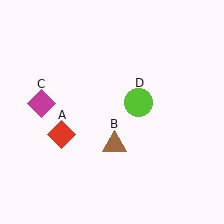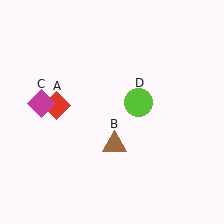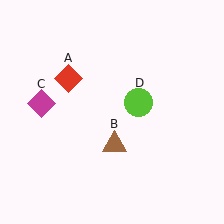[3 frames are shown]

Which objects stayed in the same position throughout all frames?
Brown triangle (object B) and magenta diamond (object C) and lime circle (object D) remained stationary.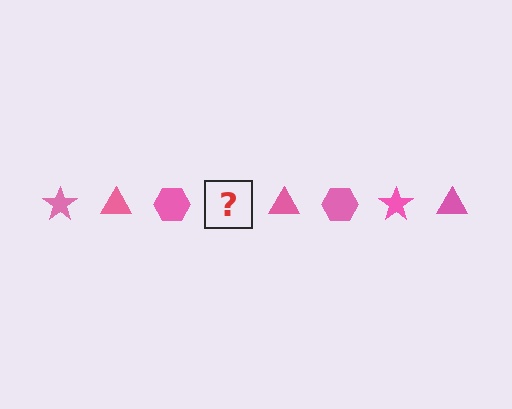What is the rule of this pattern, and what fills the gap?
The rule is that the pattern cycles through star, triangle, hexagon shapes in pink. The gap should be filled with a pink star.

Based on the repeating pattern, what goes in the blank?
The blank should be a pink star.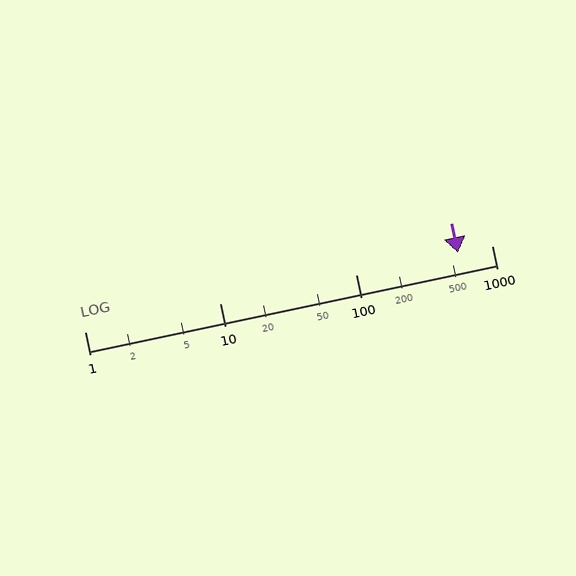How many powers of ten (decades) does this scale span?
The scale spans 3 decades, from 1 to 1000.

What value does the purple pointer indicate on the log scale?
The pointer indicates approximately 560.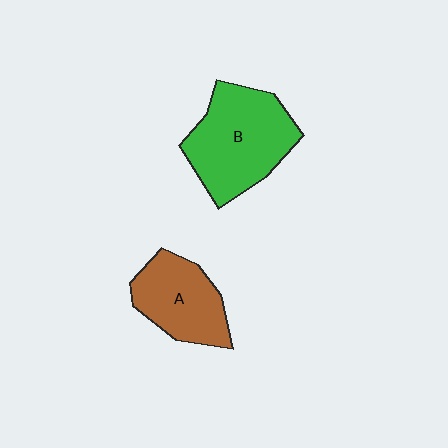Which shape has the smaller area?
Shape A (brown).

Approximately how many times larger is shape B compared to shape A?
Approximately 1.4 times.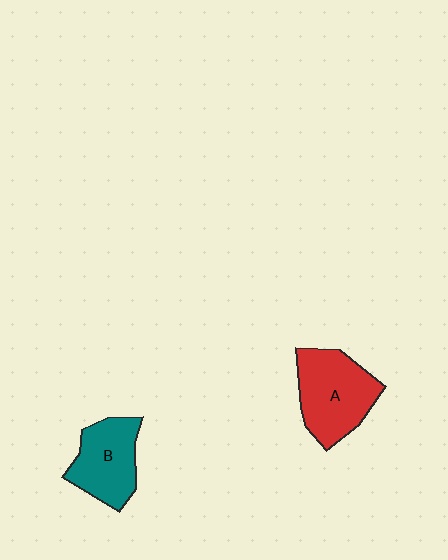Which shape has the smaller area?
Shape B (teal).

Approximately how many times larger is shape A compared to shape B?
Approximately 1.2 times.